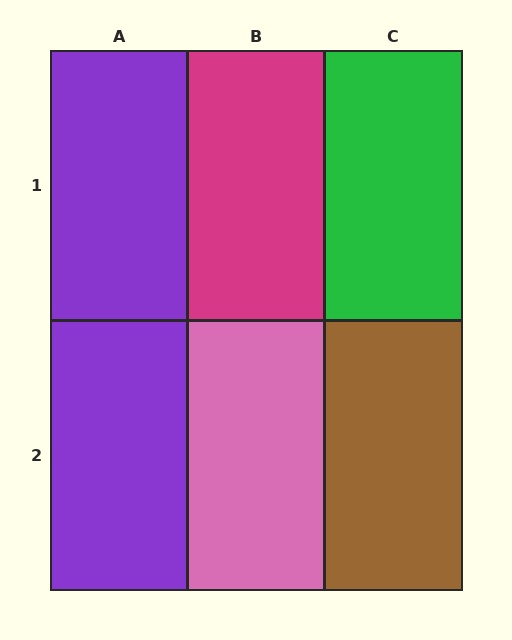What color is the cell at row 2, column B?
Pink.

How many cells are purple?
2 cells are purple.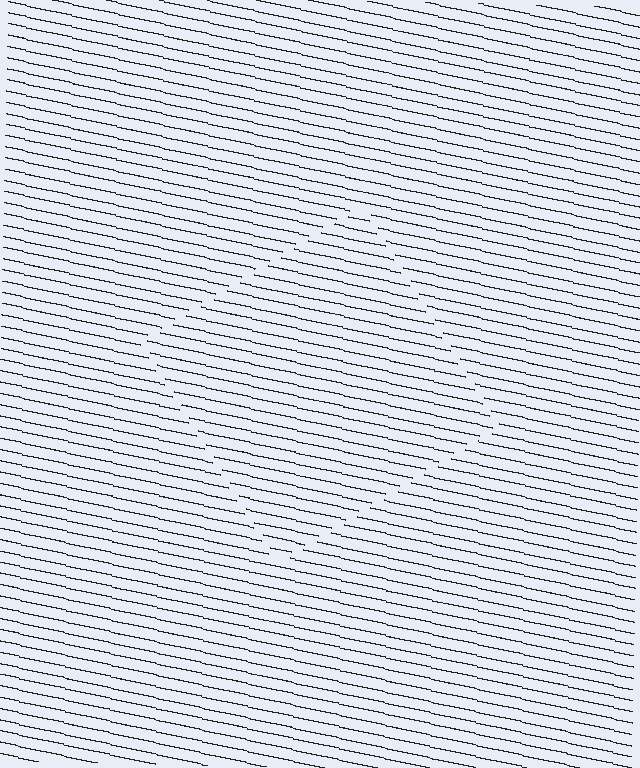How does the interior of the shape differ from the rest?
The interior of the shape contains the same grating, shifted by half a period — the contour is defined by the phase discontinuity where line-ends from the inner and outer gratings abut.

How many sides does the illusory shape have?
4 sides — the line-ends trace a square.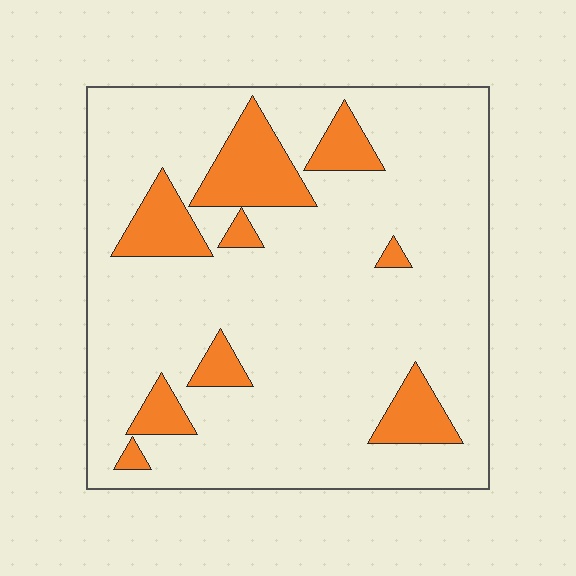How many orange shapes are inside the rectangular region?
9.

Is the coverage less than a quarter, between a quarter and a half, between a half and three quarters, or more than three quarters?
Less than a quarter.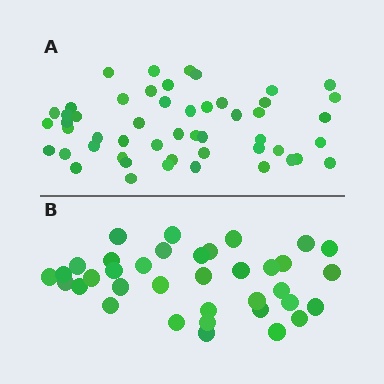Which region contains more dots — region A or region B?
Region A (the top region) has more dots.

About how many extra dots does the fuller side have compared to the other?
Region A has approximately 15 more dots than region B.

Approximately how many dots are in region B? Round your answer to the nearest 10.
About 40 dots. (The exact count is 36, which rounds to 40.)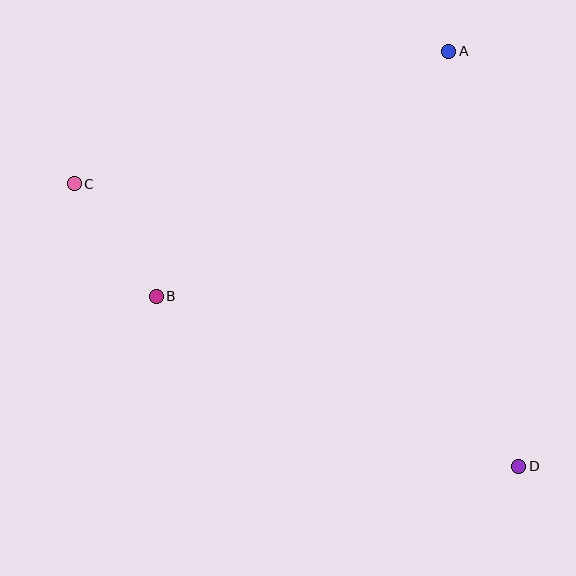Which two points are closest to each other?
Points B and C are closest to each other.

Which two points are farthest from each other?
Points C and D are farthest from each other.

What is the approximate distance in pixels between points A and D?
The distance between A and D is approximately 421 pixels.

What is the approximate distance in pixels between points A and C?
The distance between A and C is approximately 397 pixels.